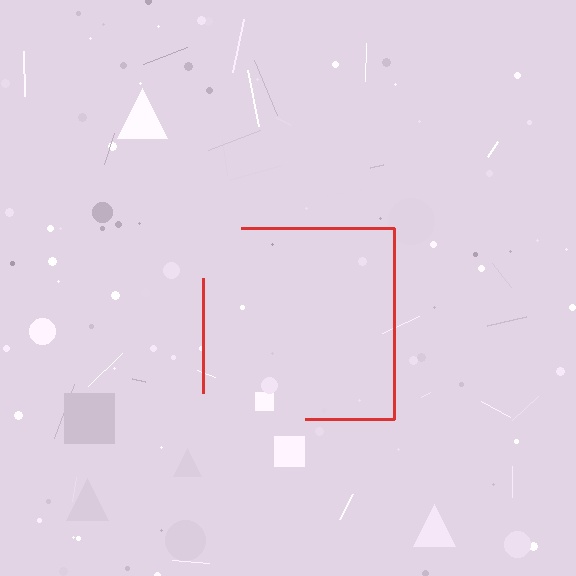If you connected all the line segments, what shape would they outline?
They would outline a square.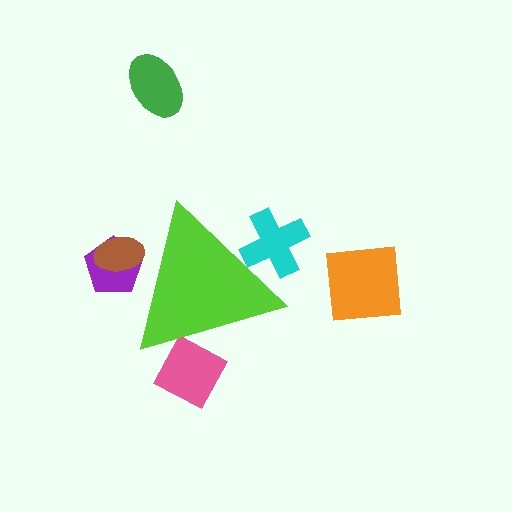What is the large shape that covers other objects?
A lime triangle.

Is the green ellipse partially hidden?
No, the green ellipse is fully visible.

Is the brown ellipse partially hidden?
Yes, the brown ellipse is partially hidden behind the lime triangle.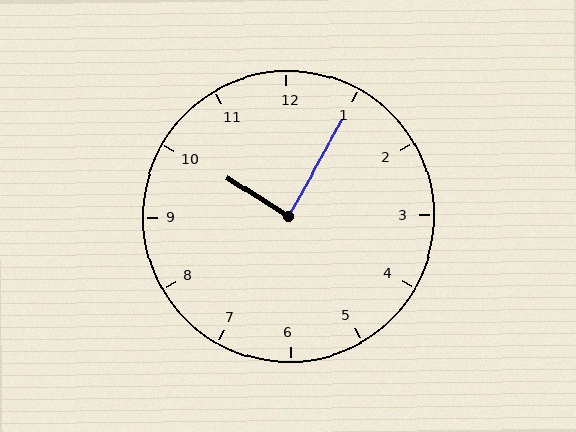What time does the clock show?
10:05.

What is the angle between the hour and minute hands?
Approximately 88 degrees.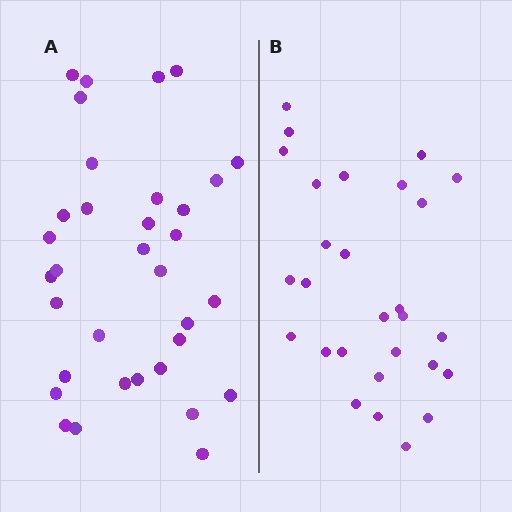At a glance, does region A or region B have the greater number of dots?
Region A (the left region) has more dots.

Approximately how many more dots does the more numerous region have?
Region A has about 6 more dots than region B.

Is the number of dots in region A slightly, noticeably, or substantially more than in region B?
Region A has only slightly more — the two regions are fairly close. The ratio is roughly 1.2 to 1.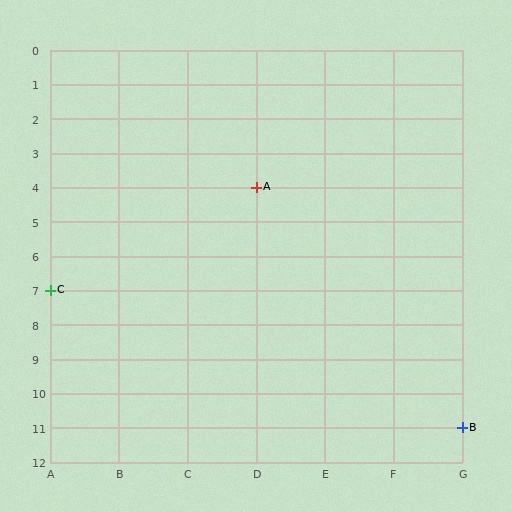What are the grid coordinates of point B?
Point B is at grid coordinates (G, 11).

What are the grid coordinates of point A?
Point A is at grid coordinates (D, 4).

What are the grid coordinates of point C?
Point C is at grid coordinates (A, 7).